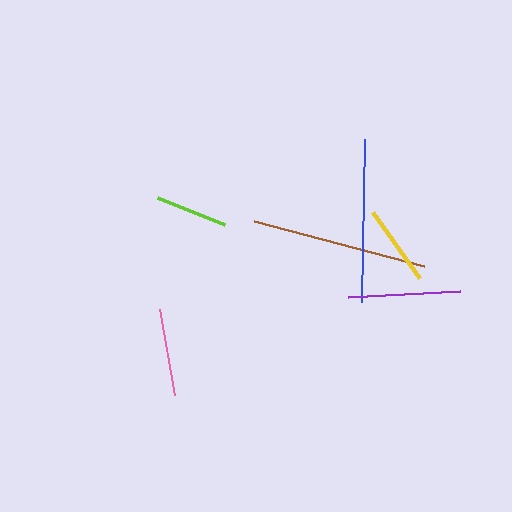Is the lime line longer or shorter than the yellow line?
The yellow line is longer than the lime line.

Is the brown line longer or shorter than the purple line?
The brown line is longer than the purple line.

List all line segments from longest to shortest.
From longest to shortest: brown, blue, purple, pink, yellow, lime.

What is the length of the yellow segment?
The yellow segment is approximately 80 pixels long.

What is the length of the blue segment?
The blue segment is approximately 163 pixels long.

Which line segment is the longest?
The brown line is the longest at approximately 176 pixels.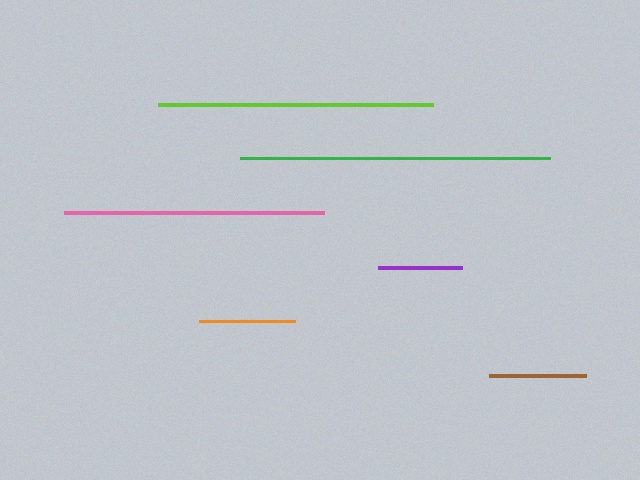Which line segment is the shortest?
The purple line is the shortest at approximately 84 pixels.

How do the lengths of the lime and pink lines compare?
The lime and pink lines are approximately the same length.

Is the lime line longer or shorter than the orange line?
The lime line is longer than the orange line.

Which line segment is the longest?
The green line is the longest at approximately 310 pixels.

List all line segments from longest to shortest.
From longest to shortest: green, lime, pink, orange, brown, purple.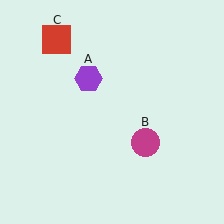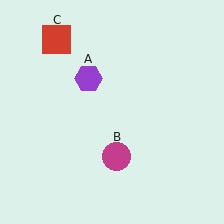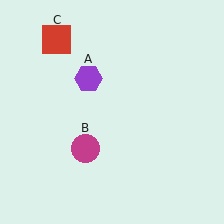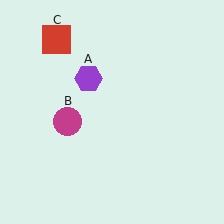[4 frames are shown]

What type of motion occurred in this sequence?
The magenta circle (object B) rotated clockwise around the center of the scene.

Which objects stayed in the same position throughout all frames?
Purple hexagon (object A) and red square (object C) remained stationary.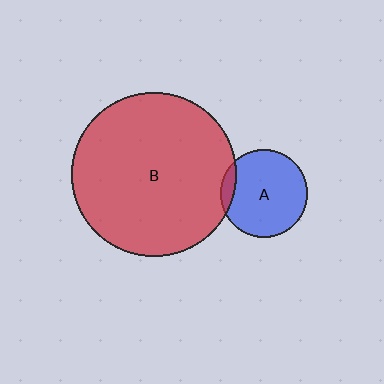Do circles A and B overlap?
Yes.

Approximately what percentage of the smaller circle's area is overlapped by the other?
Approximately 10%.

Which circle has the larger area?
Circle B (red).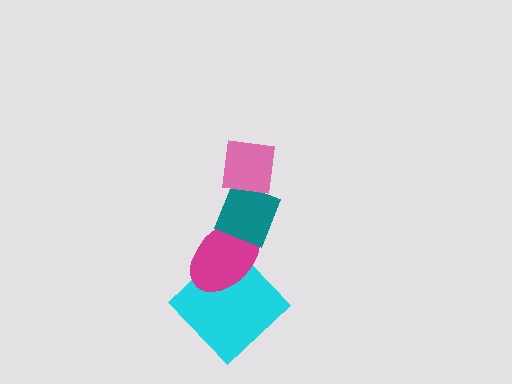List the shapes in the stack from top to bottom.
From top to bottom: the pink square, the teal diamond, the magenta ellipse, the cyan diamond.